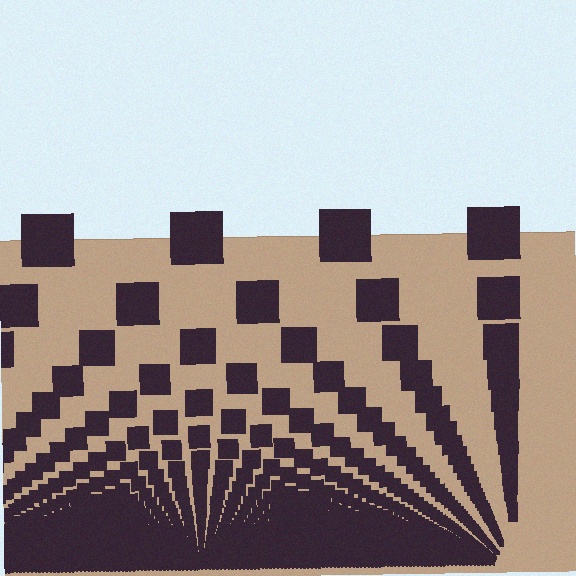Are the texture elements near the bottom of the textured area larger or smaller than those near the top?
Smaller. The gradient is inverted — elements near the bottom are smaller and denser.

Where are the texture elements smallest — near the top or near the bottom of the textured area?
Near the bottom.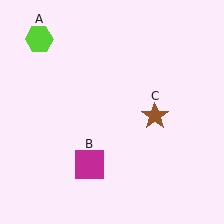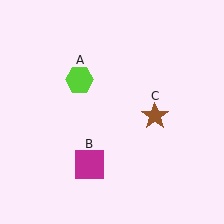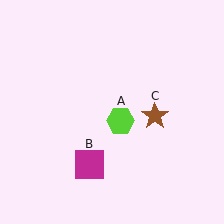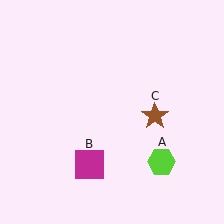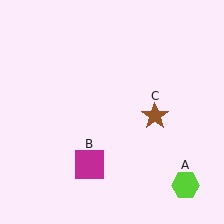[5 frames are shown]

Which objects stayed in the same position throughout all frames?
Magenta square (object B) and brown star (object C) remained stationary.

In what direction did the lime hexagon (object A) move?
The lime hexagon (object A) moved down and to the right.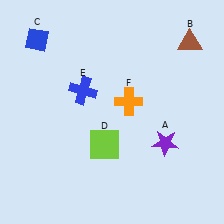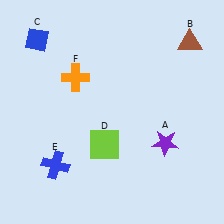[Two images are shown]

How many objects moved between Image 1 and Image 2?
2 objects moved between the two images.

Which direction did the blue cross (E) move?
The blue cross (E) moved down.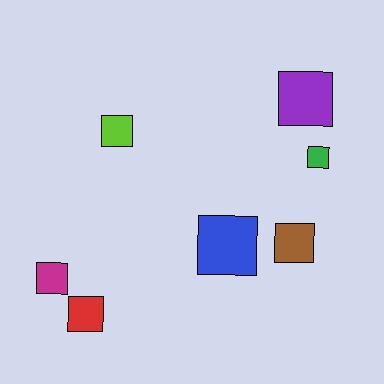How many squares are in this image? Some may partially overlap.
There are 7 squares.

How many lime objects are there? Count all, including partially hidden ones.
There is 1 lime object.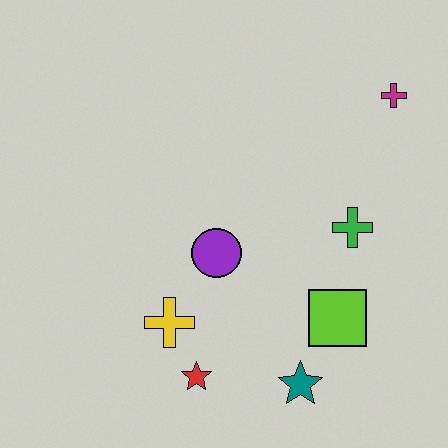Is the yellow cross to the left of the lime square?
Yes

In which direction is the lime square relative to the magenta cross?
The lime square is below the magenta cross.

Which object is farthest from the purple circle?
The magenta cross is farthest from the purple circle.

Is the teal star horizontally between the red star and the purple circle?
No